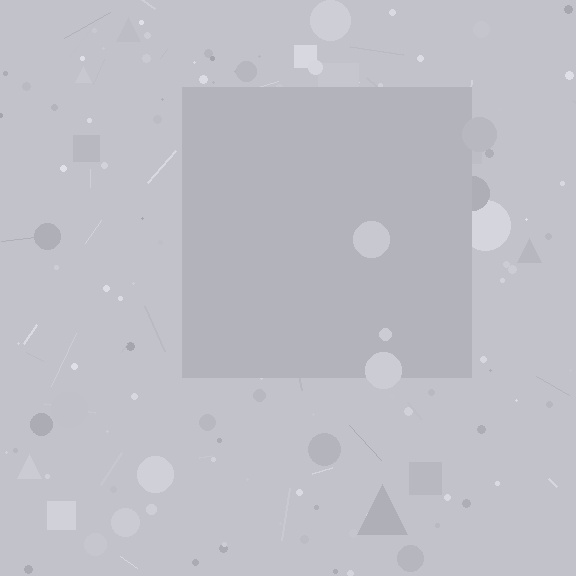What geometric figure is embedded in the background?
A square is embedded in the background.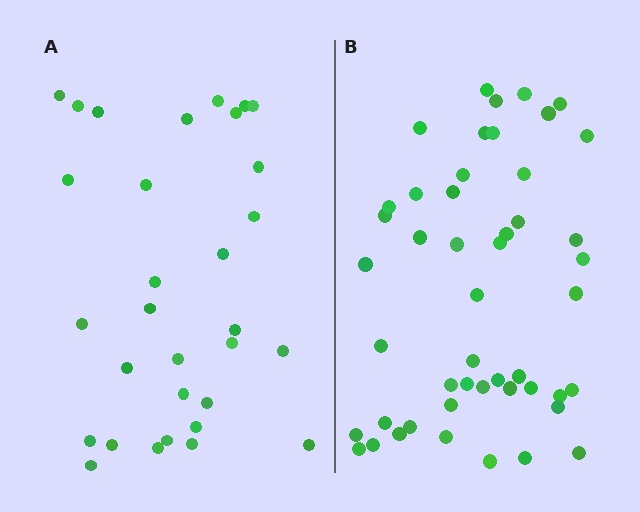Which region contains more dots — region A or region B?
Region B (the right region) has more dots.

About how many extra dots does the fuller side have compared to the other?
Region B has approximately 15 more dots than region A.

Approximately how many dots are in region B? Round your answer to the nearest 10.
About 50 dots. (The exact count is 48, which rounds to 50.)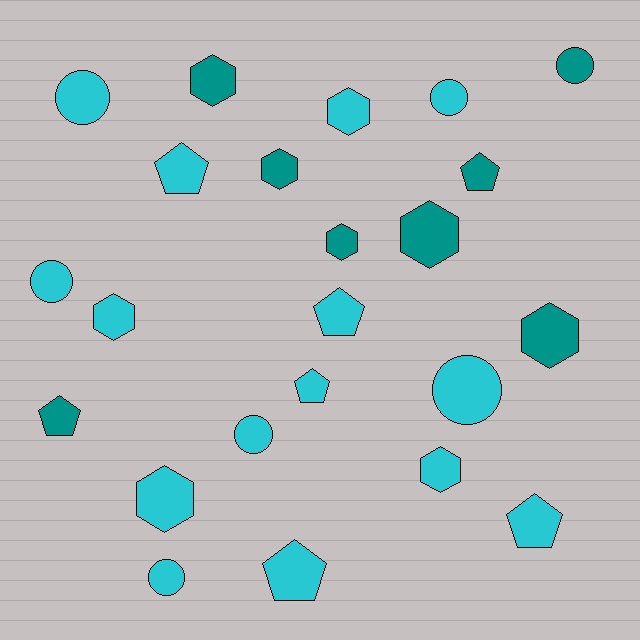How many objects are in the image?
There are 23 objects.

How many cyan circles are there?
There are 6 cyan circles.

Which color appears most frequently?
Cyan, with 15 objects.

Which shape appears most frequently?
Hexagon, with 9 objects.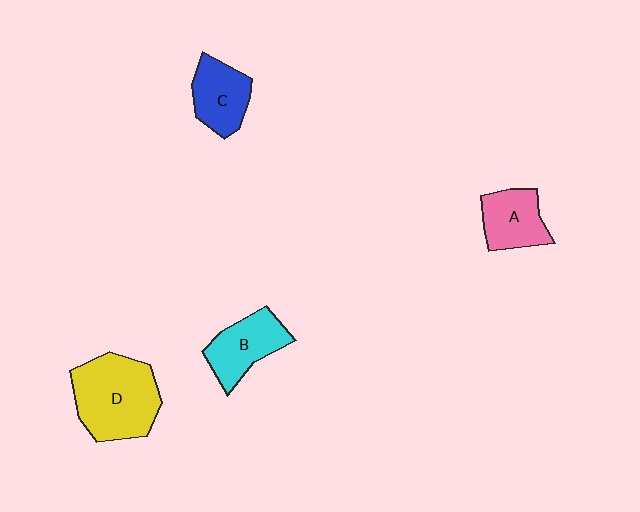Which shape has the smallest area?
Shape A (pink).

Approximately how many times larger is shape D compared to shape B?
Approximately 1.6 times.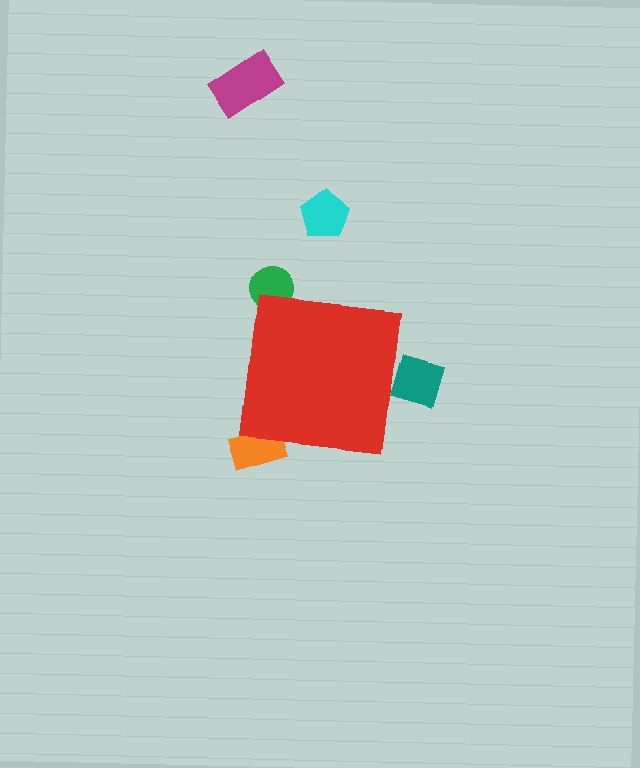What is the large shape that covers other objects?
A red square.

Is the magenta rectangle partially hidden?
No, the magenta rectangle is fully visible.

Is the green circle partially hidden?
Yes, the green circle is partially hidden behind the red square.